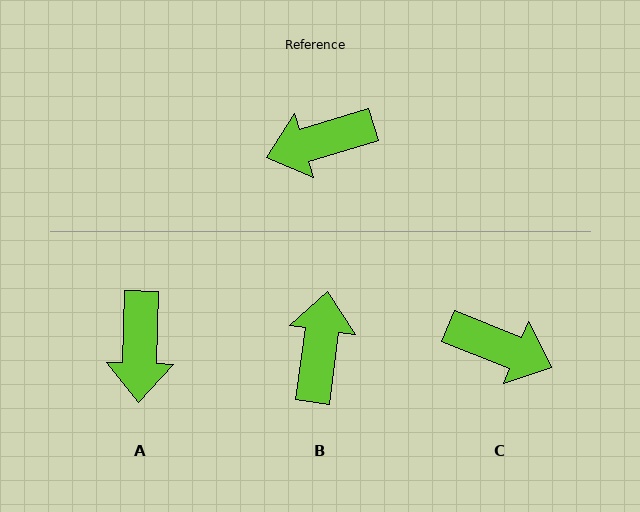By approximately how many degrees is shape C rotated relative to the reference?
Approximately 141 degrees counter-clockwise.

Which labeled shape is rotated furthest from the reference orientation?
C, about 141 degrees away.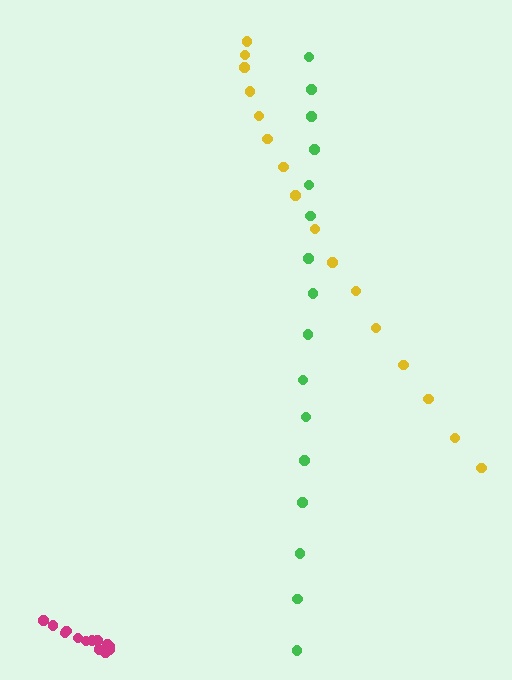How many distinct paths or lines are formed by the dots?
There are 3 distinct paths.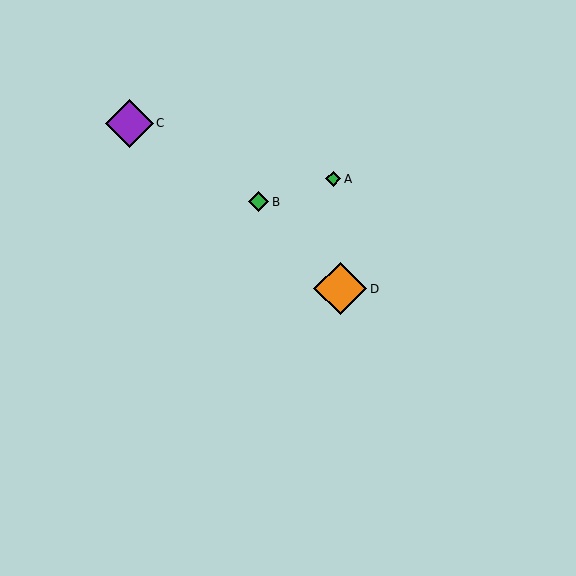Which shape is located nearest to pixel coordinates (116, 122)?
The purple diamond (labeled C) at (129, 123) is nearest to that location.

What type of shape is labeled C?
Shape C is a purple diamond.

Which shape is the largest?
The orange diamond (labeled D) is the largest.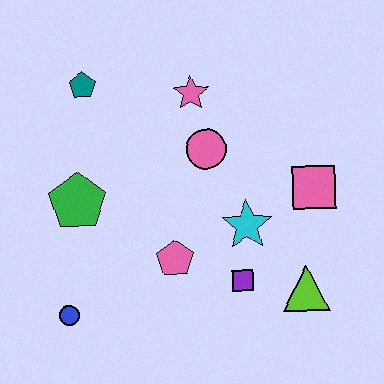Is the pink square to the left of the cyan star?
No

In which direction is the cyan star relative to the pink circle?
The cyan star is below the pink circle.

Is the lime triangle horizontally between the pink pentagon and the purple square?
No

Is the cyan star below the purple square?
No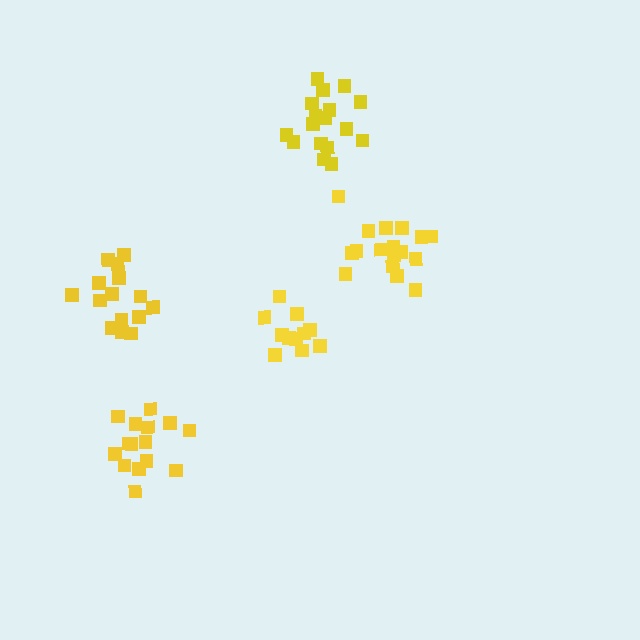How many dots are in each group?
Group 1: 17 dots, Group 2: 15 dots, Group 3: 15 dots, Group 4: 12 dots, Group 5: 17 dots (76 total).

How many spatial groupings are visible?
There are 5 spatial groupings.